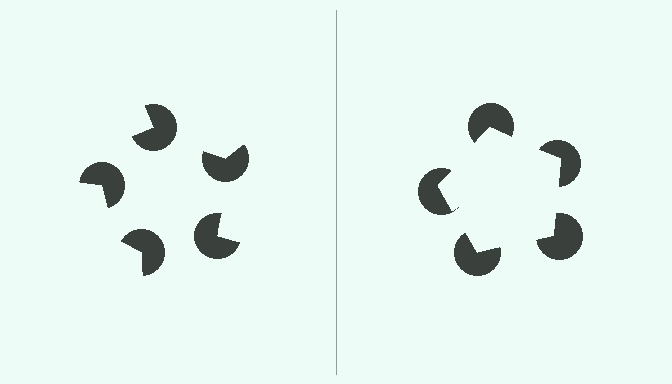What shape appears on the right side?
An illusory pentagon.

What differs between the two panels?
The pac-man discs are positioned identically on both sides; only the wedge orientations differ. On the right they align to a pentagon; on the left they are misaligned.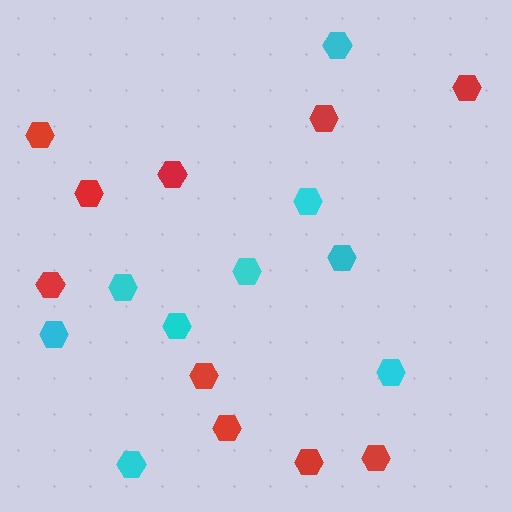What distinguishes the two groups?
There are 2 groups: one group of red hexagons (10) and one group of cyan hexagons (9).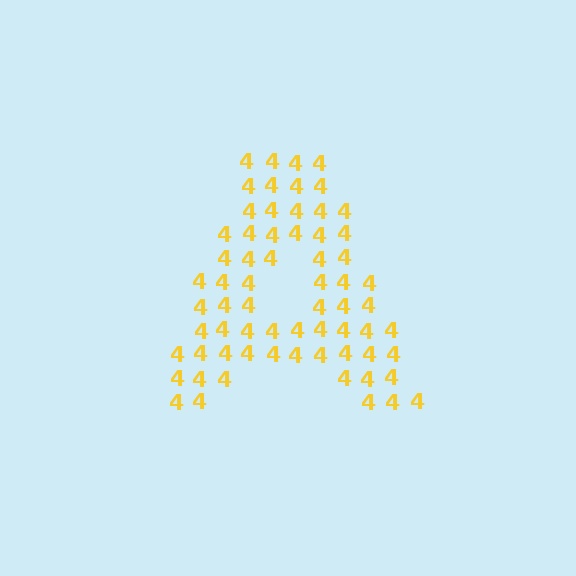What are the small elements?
The small elements are digit 4's.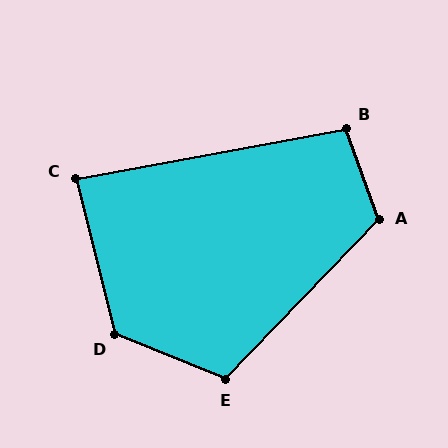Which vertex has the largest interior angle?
D, at approximately 126 degrees.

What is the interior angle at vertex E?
Approximately 112 degrees (obtuse).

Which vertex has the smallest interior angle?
C, at approximately 86 degrees.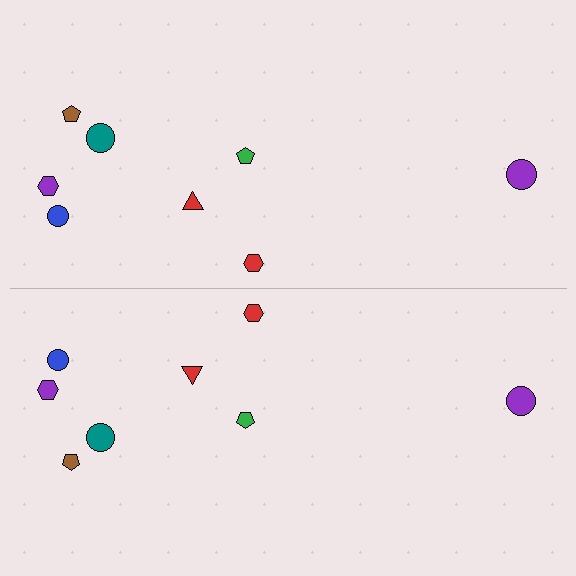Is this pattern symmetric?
Yes, this pattern has bilateral (reflection) symmetry.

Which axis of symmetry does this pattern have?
The pattern has a horizontal axis of symmetry running through the center of the image.